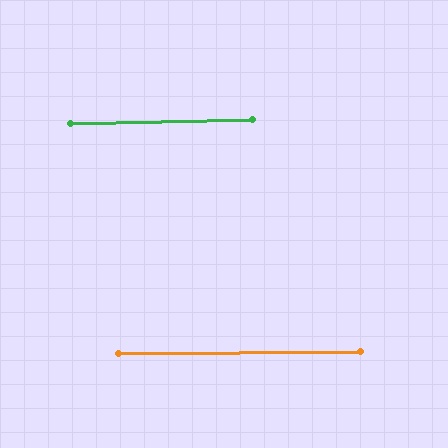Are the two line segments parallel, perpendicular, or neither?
Parallel — their directions differ by only 0.6°.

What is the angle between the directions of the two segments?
Approximately 1 degree.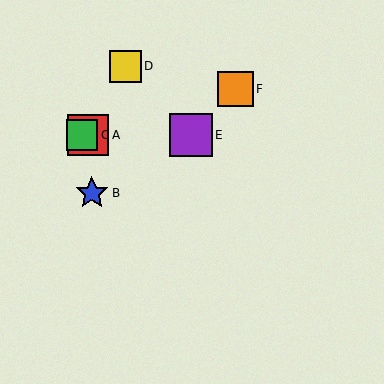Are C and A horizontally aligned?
Yes, both are at y≈135.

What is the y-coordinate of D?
Object D is at y≈66.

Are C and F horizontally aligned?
No, C is at y≈135 and F is at y≈89.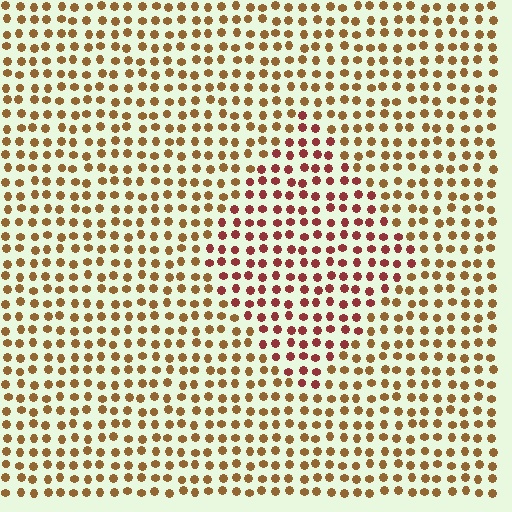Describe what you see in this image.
The image is filled with small brown elements in a uniform arrangement. A diamond-shaped region is visible where the elements are tinted to a slightly different hue, forming a subtle color boundary.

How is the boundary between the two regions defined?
The boundary is defined purely by a slight shift in hue (about 36 degrees). Spacing, size, and orientation are identical on both sides.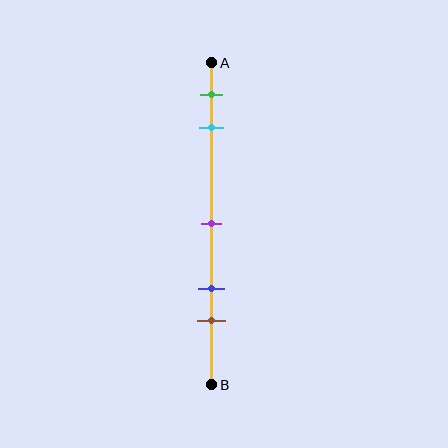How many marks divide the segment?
There are 5 marks dividing the segment.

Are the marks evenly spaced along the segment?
No, the marks are not evenly spaced.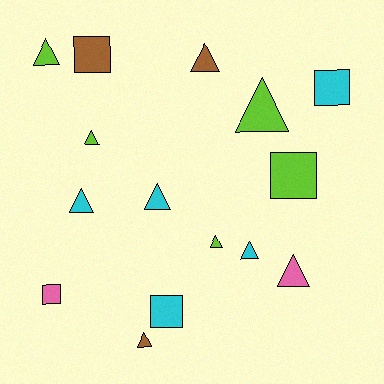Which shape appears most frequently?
Triangle, with 10 objects.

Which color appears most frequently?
Cyan, with 5 objects.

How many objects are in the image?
There are 15 objects.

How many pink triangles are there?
There is 1 pink triangle.